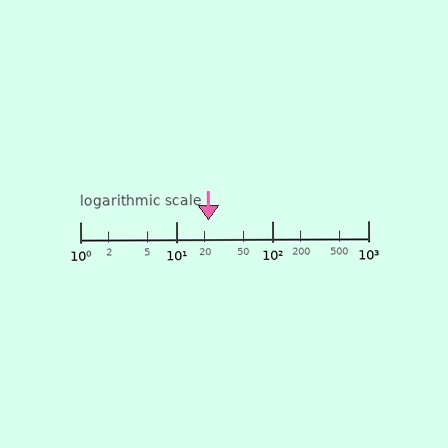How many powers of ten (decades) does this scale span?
The scale spans 3 decades, from 1 to 1000.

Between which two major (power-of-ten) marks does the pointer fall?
The pointer is between 10 and 100.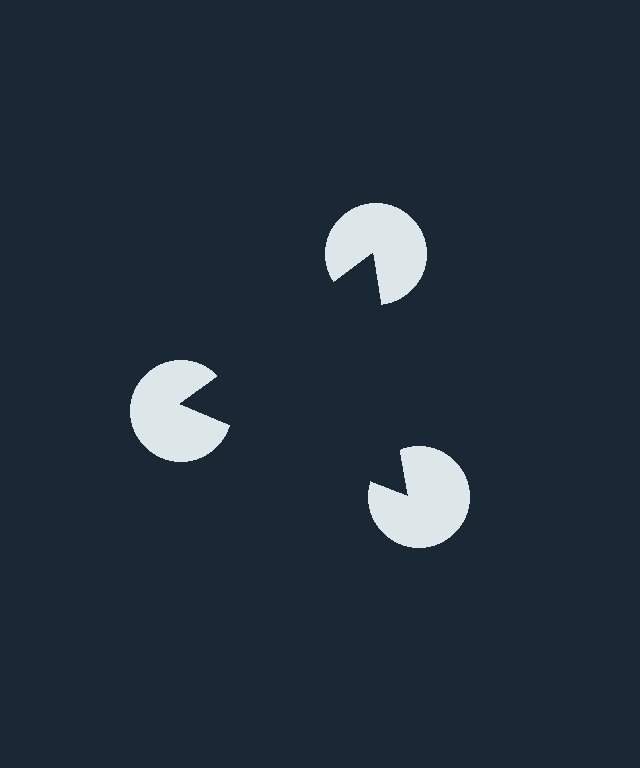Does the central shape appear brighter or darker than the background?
It typically appears slightly darker than the background, even though no actual brightness change is drawn.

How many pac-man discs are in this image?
There are 3 — one at each vertex of the illusory triangle.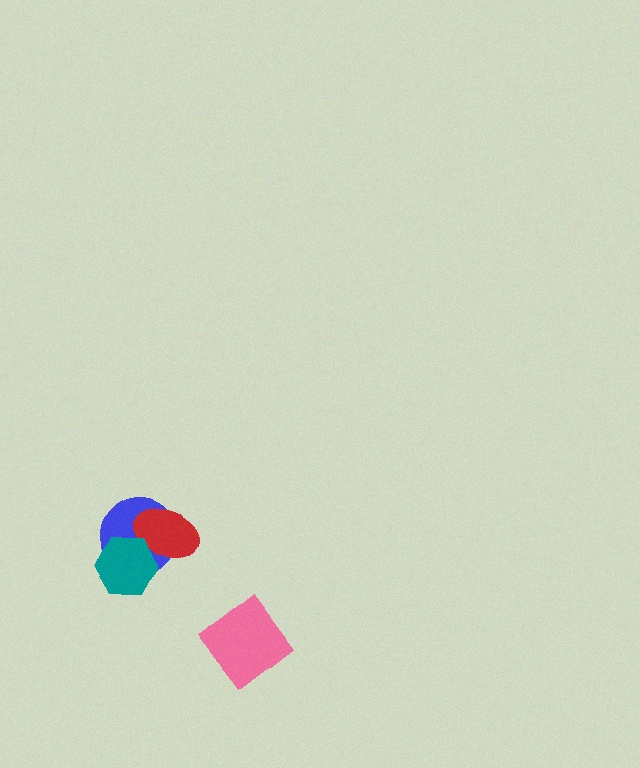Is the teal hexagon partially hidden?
No, no other shape covers it.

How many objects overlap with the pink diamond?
0 objects overlap with the pink diamond.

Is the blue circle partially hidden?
Yes, it is partially covered by another shape.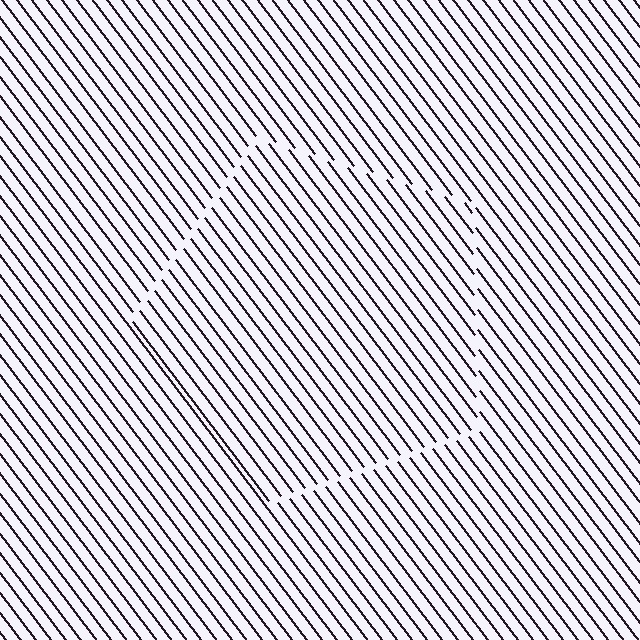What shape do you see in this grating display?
An illusory pentagon. The interior of the shape contains the same grating, shifted by half a period — the contour is defined by the phase discontinuity where line-ends from the inner and outer gratings abut.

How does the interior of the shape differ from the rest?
The interior of the shape contains the same grating, shifted by half a period — the contour is defined by the phase discontinuity where line-ends from the inner and outer gratings abut.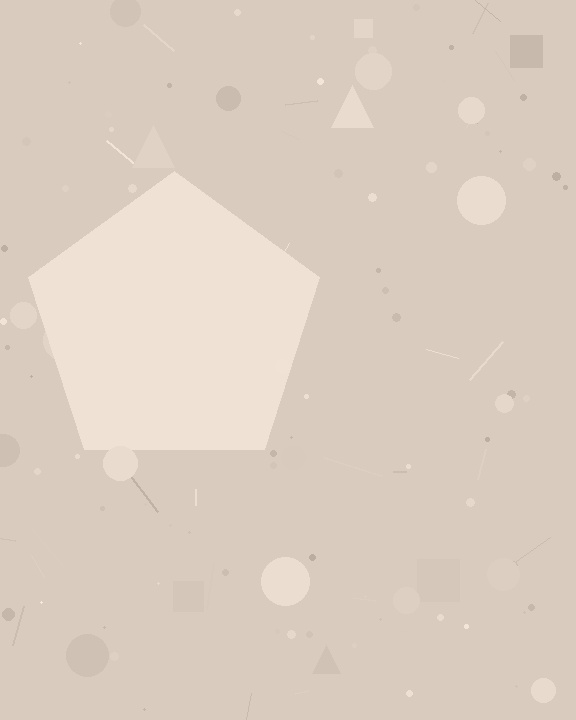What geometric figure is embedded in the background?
A pentagon is embedded in the background.